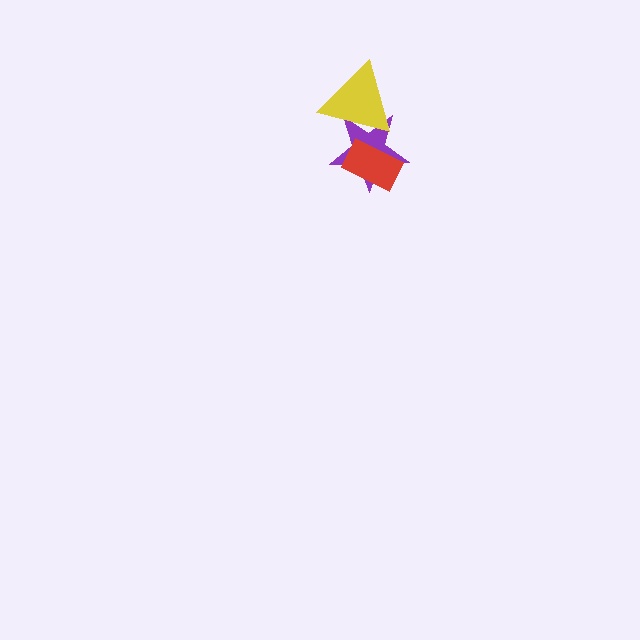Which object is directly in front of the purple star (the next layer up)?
The red rectangle is directly in front of the purple star.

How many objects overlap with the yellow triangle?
1 object overlaps with the yellow triangle.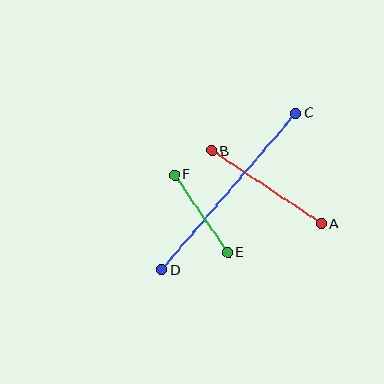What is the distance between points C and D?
The distance is approximately 206 pixels.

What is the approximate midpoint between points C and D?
The midpoint is at approximately (229, 192) pixels.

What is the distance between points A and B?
The distance is approximately 132 pixels.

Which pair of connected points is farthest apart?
Points C and D are farthest apart.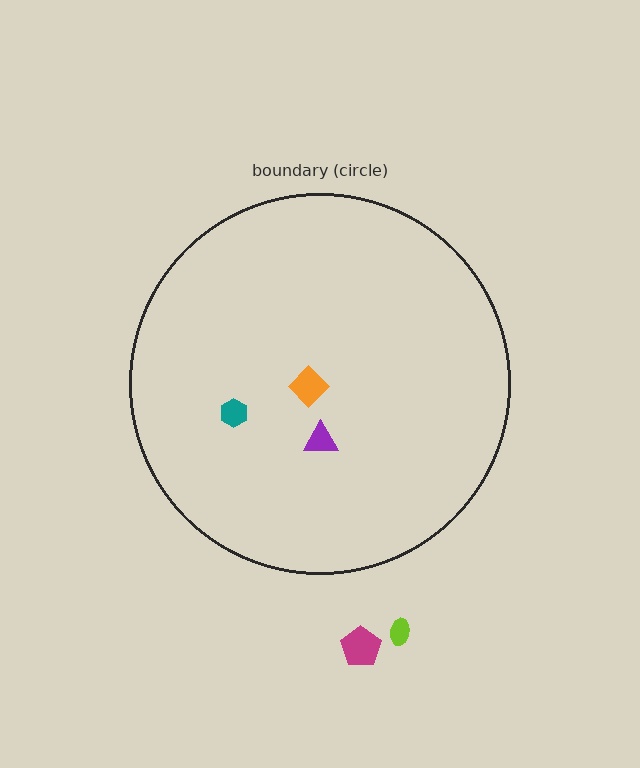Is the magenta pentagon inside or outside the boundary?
Outside.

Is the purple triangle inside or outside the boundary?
Inside.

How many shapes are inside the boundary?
3 inside, 2 outside.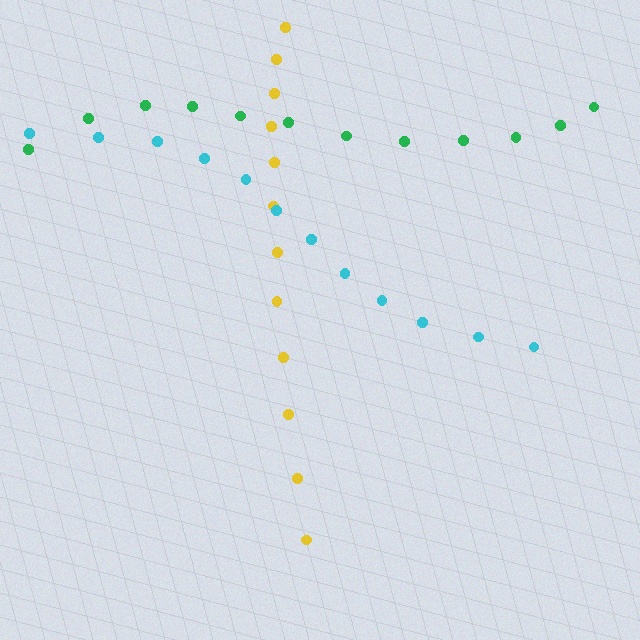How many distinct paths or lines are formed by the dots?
There are 3 distinct paths.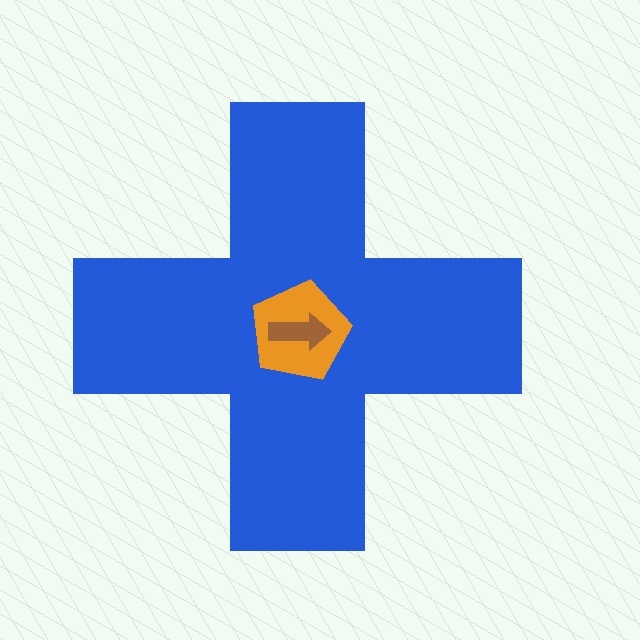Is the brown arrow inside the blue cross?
Yes.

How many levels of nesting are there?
3.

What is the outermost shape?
The blue cross.